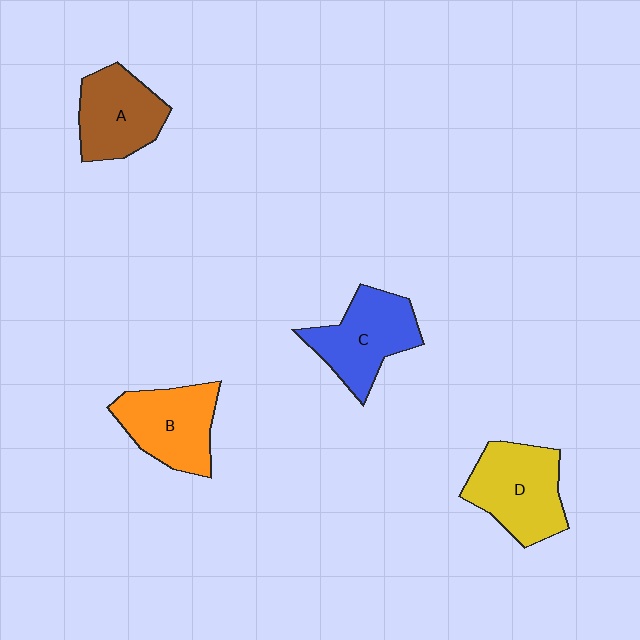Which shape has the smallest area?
Shape A (brown).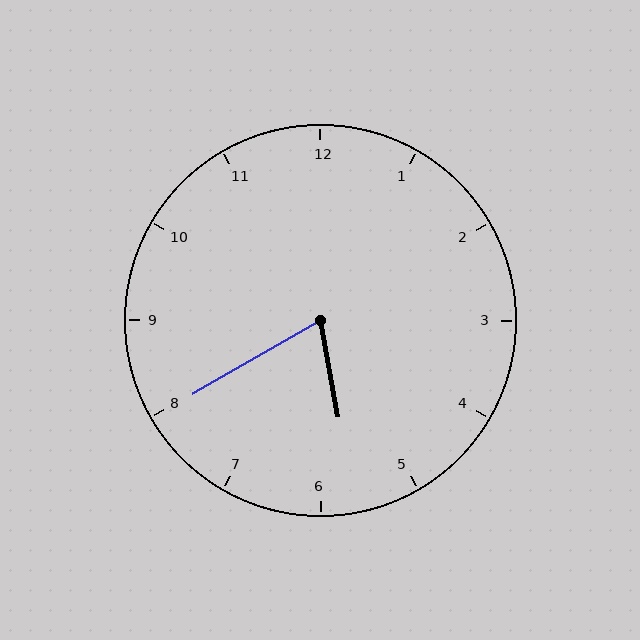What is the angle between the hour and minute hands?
Approximately 70 degrees.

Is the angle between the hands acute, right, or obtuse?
It is acute.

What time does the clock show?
5:40.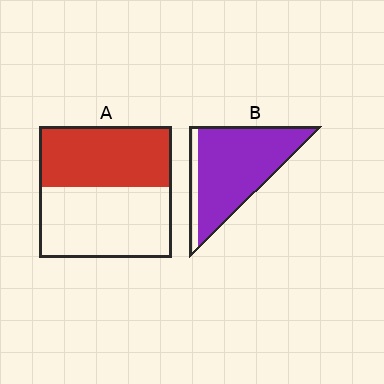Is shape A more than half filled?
Roughly half.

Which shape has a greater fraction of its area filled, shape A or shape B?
Shape B.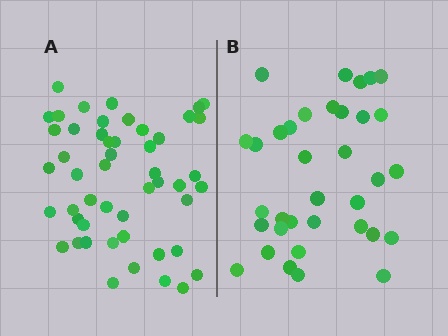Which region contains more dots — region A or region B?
Region A (the left region) has more dots.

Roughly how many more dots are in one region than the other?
Region A has approximately 15 more dots than region B.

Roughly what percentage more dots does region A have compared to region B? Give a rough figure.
About 45% more.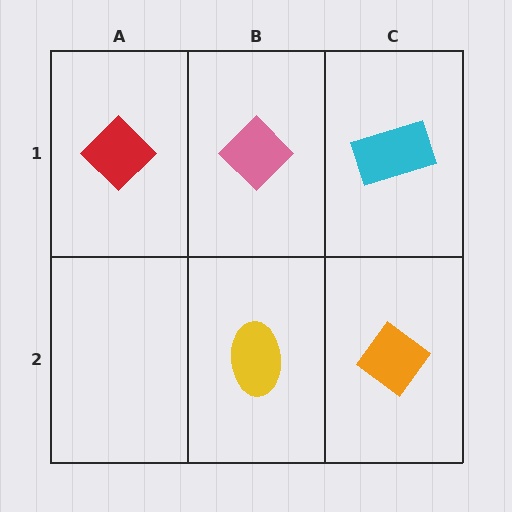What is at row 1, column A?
A red diamond.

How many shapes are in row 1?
3 shapes.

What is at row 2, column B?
A yellow ellipse.